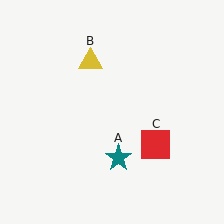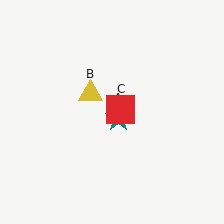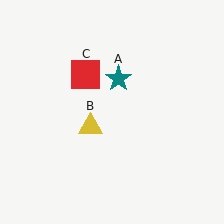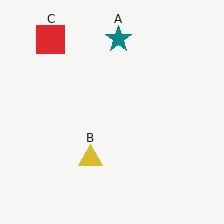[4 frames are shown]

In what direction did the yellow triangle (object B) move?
The yellow triangle (object B) moved down.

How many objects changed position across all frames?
3 objects changed position: teal star (object A), yellow triangle (object B), red square (object C).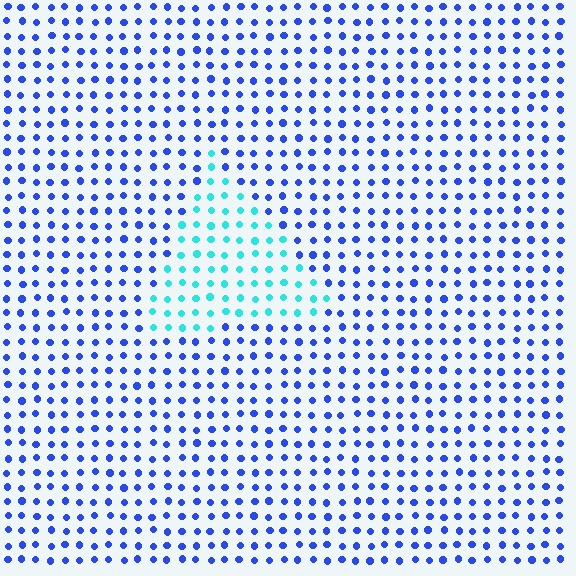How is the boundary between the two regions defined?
The boundary is defined purely by a slight shift in hue (about 53 degrees). Spacing, size, and orientation are identical on both sides.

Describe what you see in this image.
The image is filled with small blue elements in a uniform arrangement. A triangle-shaped region is visible where the elements are tinted to a slightly different hue, forming a subtle color boundary.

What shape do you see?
I see a triangle.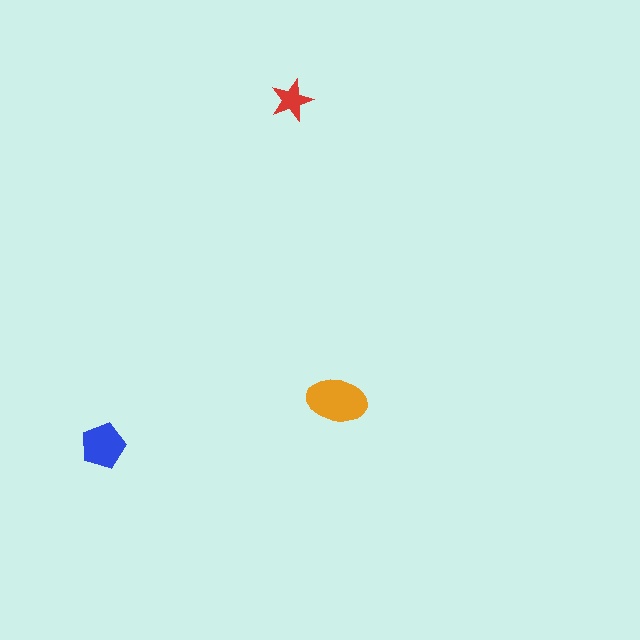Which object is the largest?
The orange ellipse.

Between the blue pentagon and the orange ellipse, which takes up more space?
The orange ellipse.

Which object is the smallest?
The red star.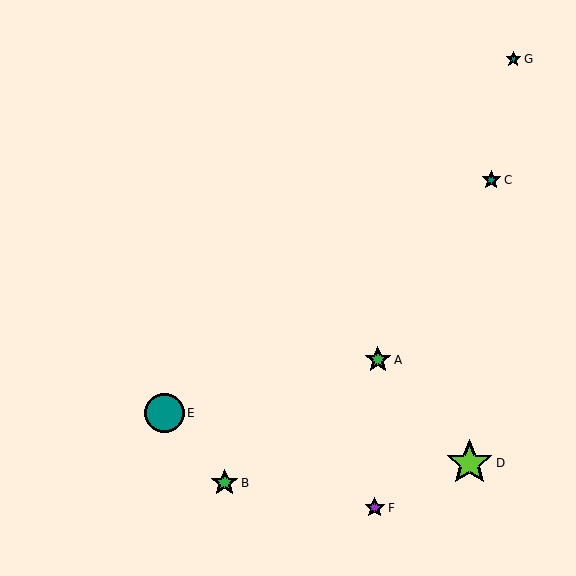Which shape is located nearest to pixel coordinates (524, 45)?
The teal star (labeled G) at (513, 59) is nearest to that location.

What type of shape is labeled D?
Shape D is a lime star.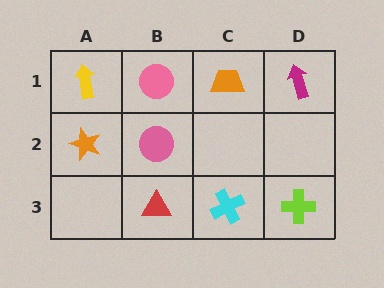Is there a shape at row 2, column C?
No, that cell is empty.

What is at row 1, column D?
A magenta arrow.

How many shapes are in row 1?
4 shapes.